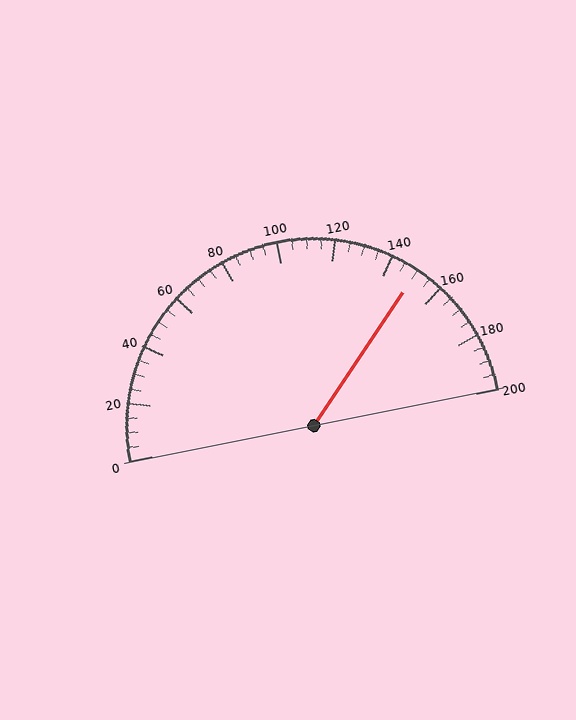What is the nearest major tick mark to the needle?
The nearest major tick mark is 160.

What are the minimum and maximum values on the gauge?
The gauge ranges from 0 to 200.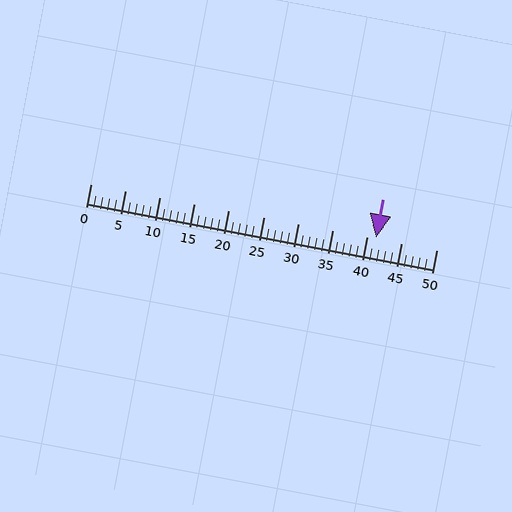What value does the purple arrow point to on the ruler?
The purple arrow points to approximately 41.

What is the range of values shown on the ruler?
The ruler shows values from 0 to 50.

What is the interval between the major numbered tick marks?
The major tick marks are spaced 5 units apart.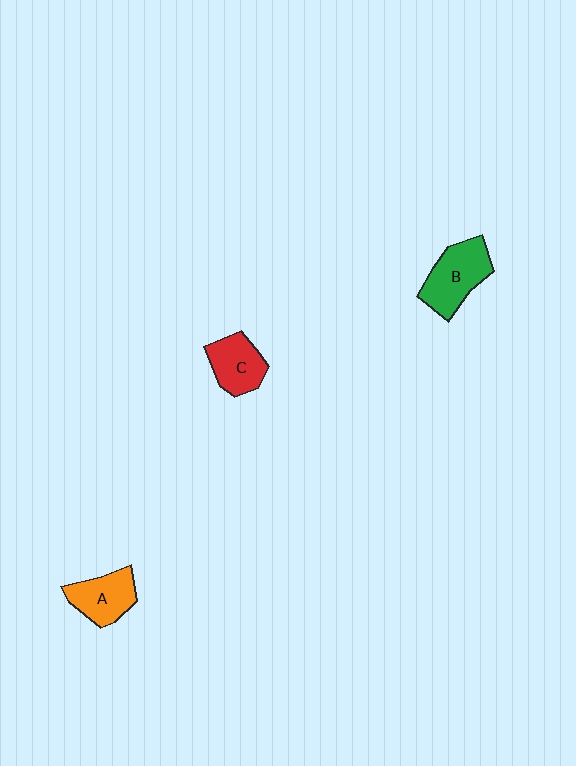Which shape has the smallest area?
Shape C (red).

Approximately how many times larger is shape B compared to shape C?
Approximately 1.3 times.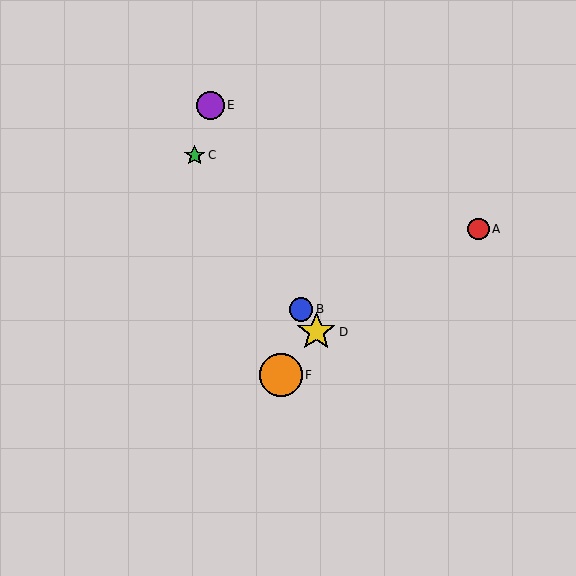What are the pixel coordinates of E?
Object E is at (210, 105).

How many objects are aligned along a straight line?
3 objects (B, C, D) are aligned along a straight line.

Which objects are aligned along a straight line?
Objects B, C, D are aligned along a straight line.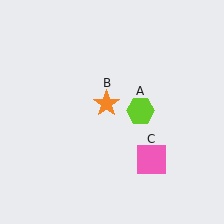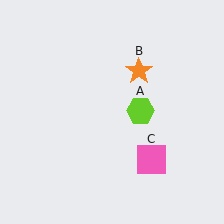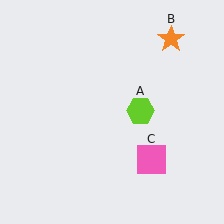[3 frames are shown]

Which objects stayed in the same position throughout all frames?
Lime hexagon (object A) and pink square (object C) remained stationary.